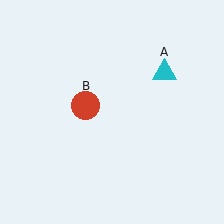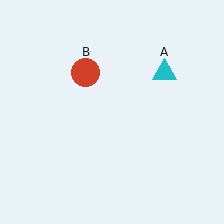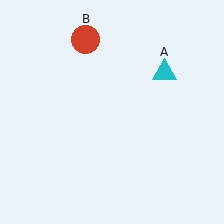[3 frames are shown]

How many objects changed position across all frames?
1 object changed position: red circle (object B).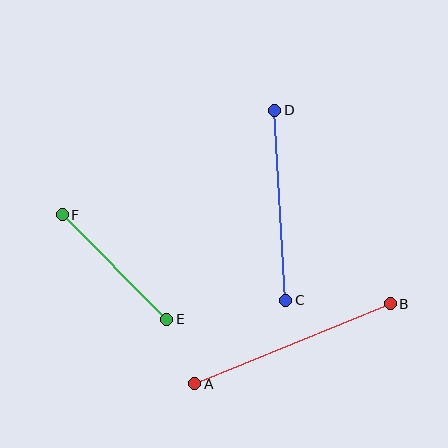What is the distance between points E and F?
The distance is approximately 148 pixels.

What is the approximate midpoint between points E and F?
The midpoint is at approximately (115, 267) pixels.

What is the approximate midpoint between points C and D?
The midpoint is at approximately (280, 205) pixels.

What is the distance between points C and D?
The distance is approximately 190 pixels.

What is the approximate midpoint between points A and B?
The midpoint is at approximately (293, 344) pixels.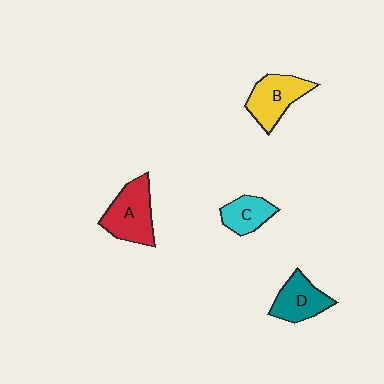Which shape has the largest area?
Shape A (red).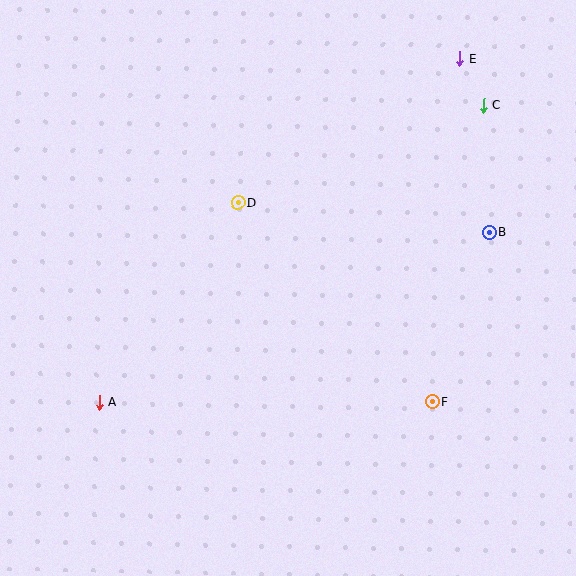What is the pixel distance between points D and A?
The distance between D and A is 243 pixels.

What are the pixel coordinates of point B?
Point B is at (489, 232).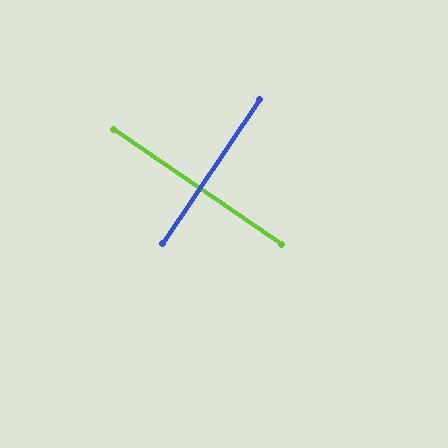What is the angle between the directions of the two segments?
Approximately 90 degrees.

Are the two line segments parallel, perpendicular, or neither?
Perpendicular — they meet at approximately 90°.